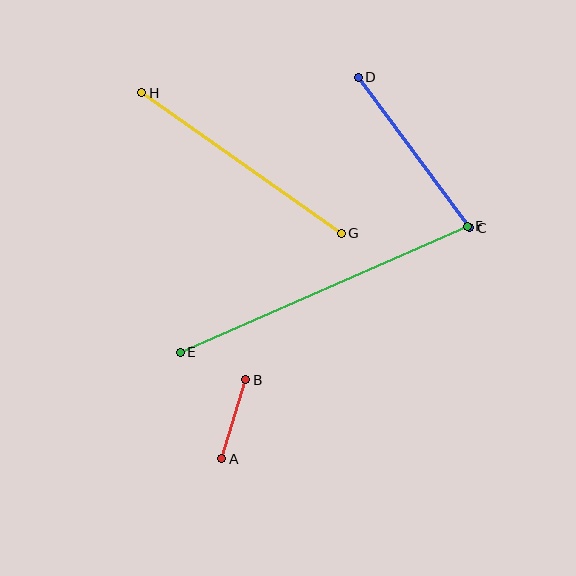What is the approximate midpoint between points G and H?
The midpoint is at approximately (241, 163) pixels.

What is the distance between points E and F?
The distance is approximately 314 pixels.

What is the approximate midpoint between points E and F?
The midpoint is at approximately (324, 289) pixels.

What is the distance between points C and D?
The distance is approximately 187 pixels.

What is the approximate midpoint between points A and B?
The midpoint is at approximately (234, 419) pixels.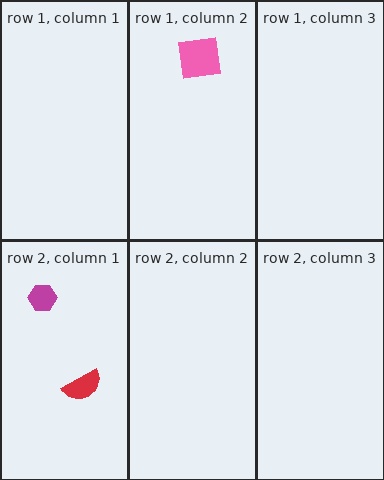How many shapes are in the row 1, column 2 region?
1.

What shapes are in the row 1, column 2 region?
The pink square.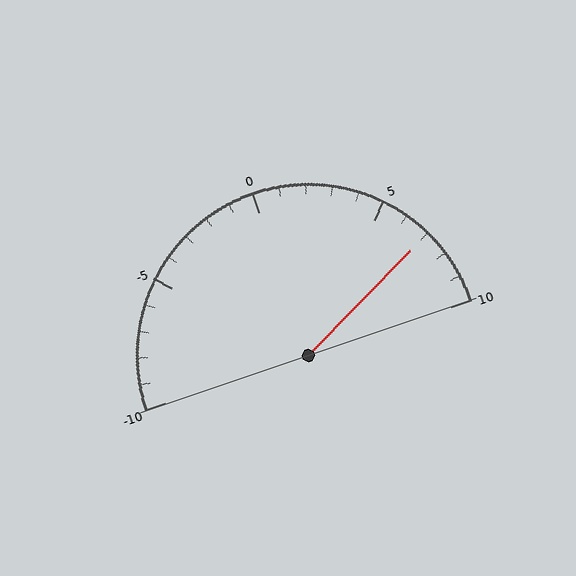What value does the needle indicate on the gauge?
The needle indicates approximately 7.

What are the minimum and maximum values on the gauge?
The gauge ranges from -10 to 10.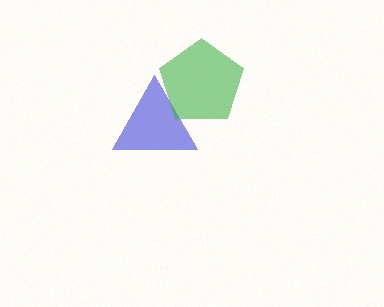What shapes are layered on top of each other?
The layered shapes are: a blue triangle, a green pentagon.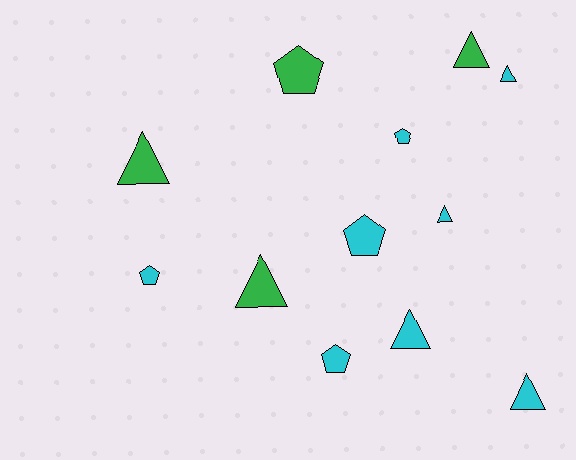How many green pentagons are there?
There is 1 green pentagon.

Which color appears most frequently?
Cyan, with 8 objects.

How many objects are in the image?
There are 12 objects.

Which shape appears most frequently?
Triangle, with 7 objects.